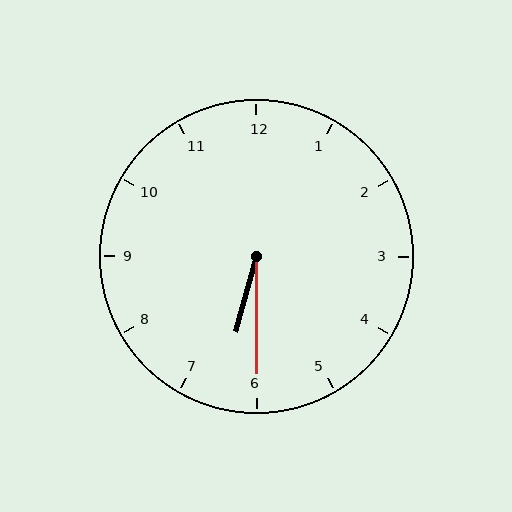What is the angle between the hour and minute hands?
Approximately 15 degrees.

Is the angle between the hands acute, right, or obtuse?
It is acute.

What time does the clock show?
6:30.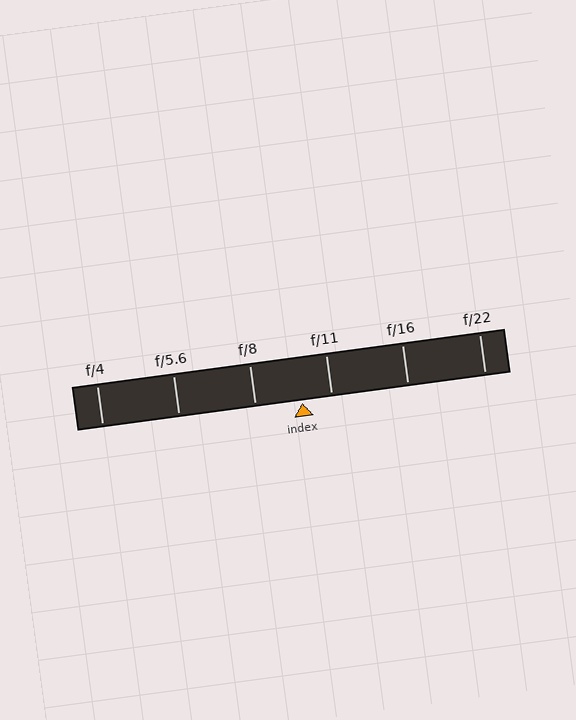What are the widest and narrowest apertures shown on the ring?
The widest aperture shown is f/4 and the narrowest is f/22.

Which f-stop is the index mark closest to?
The index mark is closest to f/11.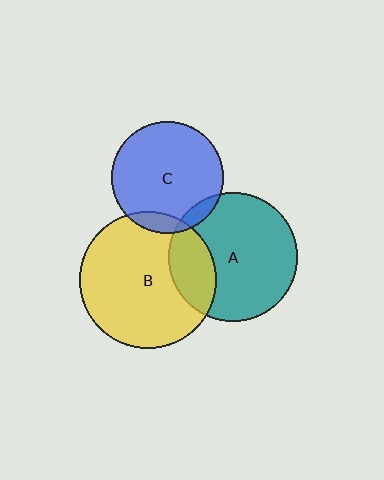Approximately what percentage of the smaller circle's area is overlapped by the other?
Approximately 25%.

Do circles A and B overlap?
Yes.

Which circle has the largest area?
Circle B (yellow).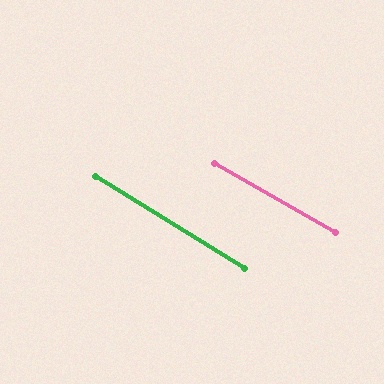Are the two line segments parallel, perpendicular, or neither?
Parallel — their directions differ by only 1.8°.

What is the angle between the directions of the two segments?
Approximately 2 degrees.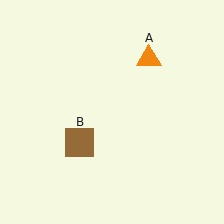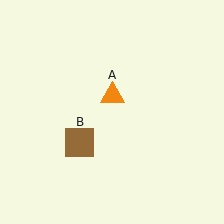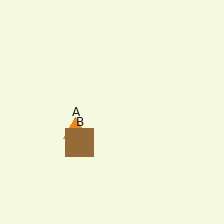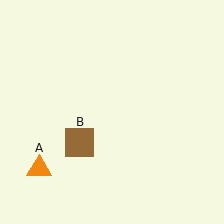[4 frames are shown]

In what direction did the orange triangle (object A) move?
The orange triangle (object A) moved down and to the left.